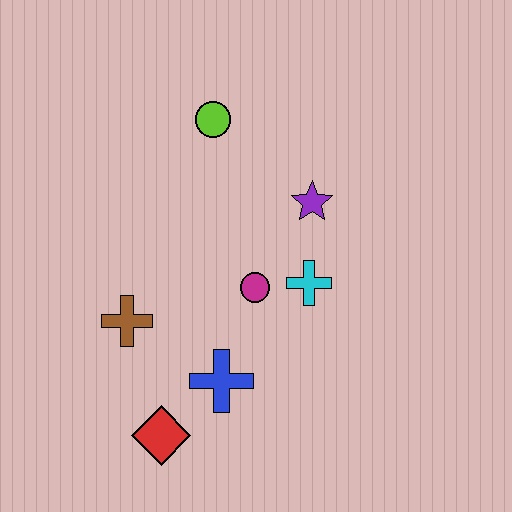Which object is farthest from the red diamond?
The lime circle is farthest from the red diamond.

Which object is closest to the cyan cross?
The magenta circle is closest to the cyan cross.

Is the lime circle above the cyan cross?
Yes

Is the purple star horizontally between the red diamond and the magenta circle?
No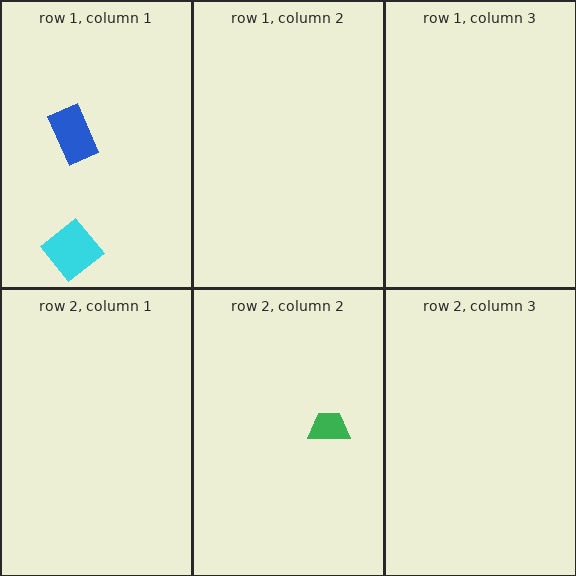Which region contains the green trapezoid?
The row 2, column 2 region.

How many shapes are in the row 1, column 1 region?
2.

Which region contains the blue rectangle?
The row 1, column 1 region.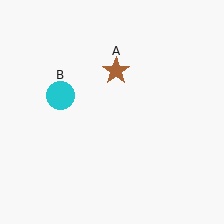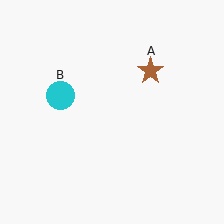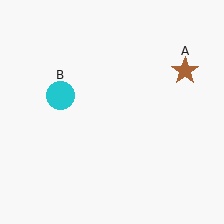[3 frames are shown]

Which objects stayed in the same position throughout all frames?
Cyan circle (object B) remained stationary.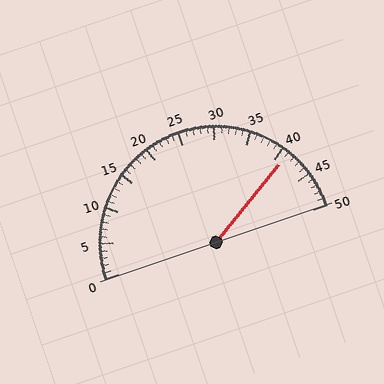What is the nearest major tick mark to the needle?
The nearest major tick mark is 40.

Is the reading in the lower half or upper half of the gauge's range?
The reading is in the upper half of the range (0 to 50).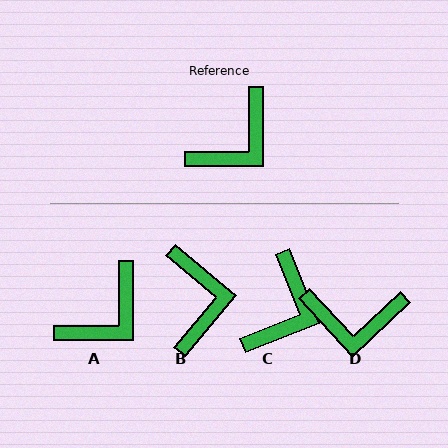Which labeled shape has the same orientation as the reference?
A.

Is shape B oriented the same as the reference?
No, it is off by about 50 degrees.